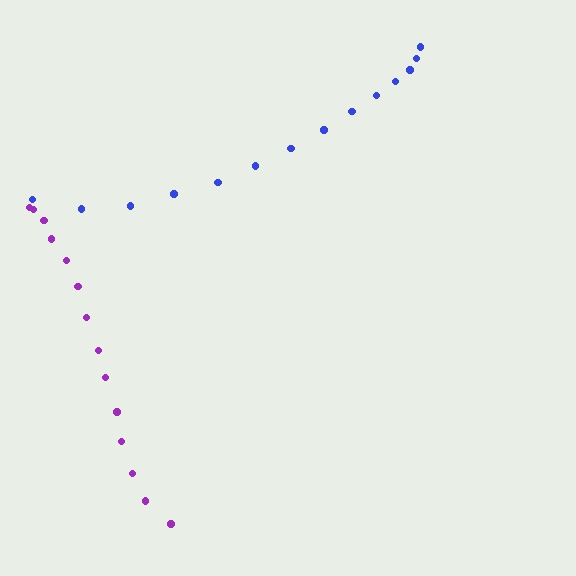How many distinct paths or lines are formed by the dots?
There are 2 distinct paths.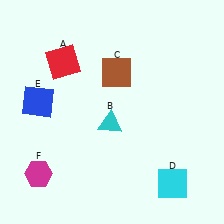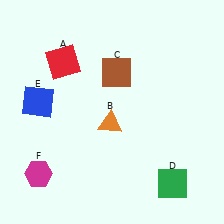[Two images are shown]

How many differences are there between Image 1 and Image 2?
There are 2 differences between the two images.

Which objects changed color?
B changed from cyan to orange. D changed from cyan to green.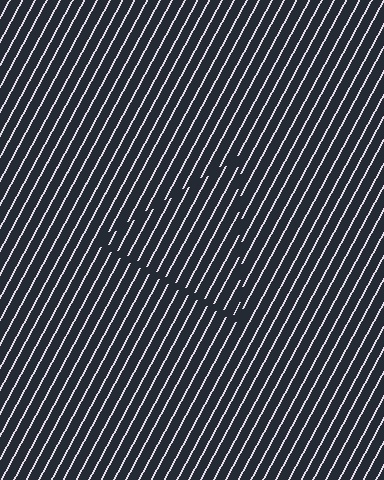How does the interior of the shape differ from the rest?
The interior of the shape contains the same grating, shifted by half a period — the contour is defined by the phase discontinuity where line-ends from the inner and outer gratings abut.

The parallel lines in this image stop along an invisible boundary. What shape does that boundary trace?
An illusory triangle. The interior of the shape contains the same grating, shifted by half a period — the contour is defined by the phase discontinuity where line-ends from the inner and outer gratings abut.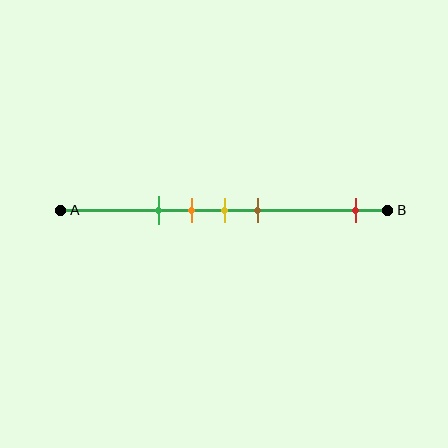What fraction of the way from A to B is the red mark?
The red mark is approximately 90% (0.9) of the way from A to B.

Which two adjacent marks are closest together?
The orange and yellow marks are the closest adjacent pair.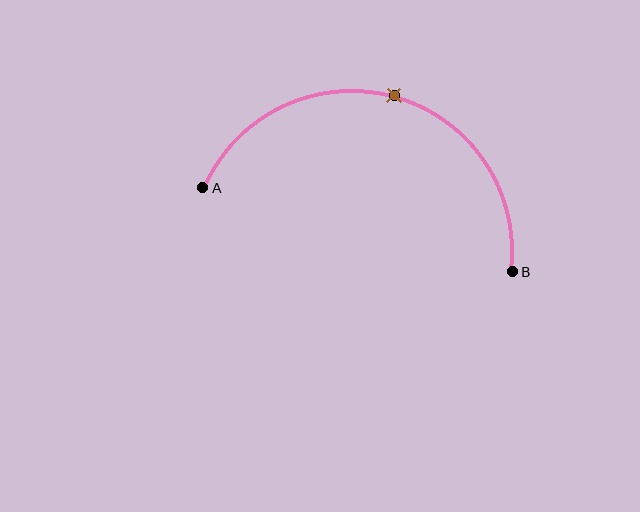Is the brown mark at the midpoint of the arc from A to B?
Yes. The brown mark lies on the arc at equal arc-length from both A and B — it is the arc midpoint.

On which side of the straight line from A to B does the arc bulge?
The arc bulges above the straight line connecting A and B.